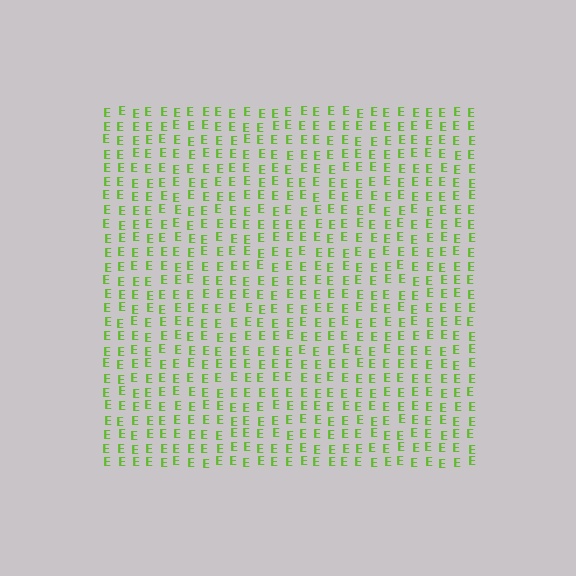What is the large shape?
The large shape is a square.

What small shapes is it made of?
It is made of small letter E's.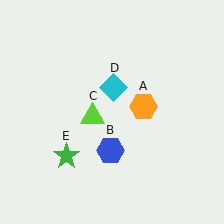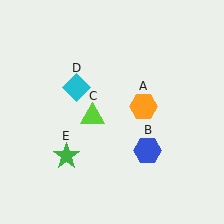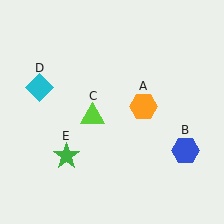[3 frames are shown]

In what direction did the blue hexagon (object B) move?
The blue hexagon (object B) moved right.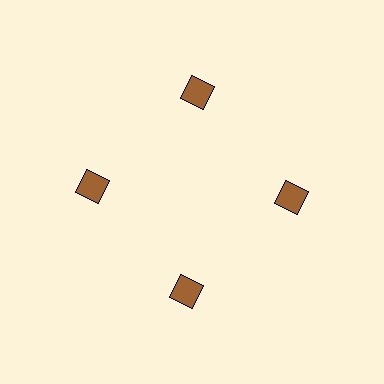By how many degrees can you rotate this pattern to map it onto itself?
The pattern maps onto itself every 90 degrees of rotation.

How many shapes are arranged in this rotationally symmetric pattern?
There are 4 shapes, arranged in 4 groups of 1.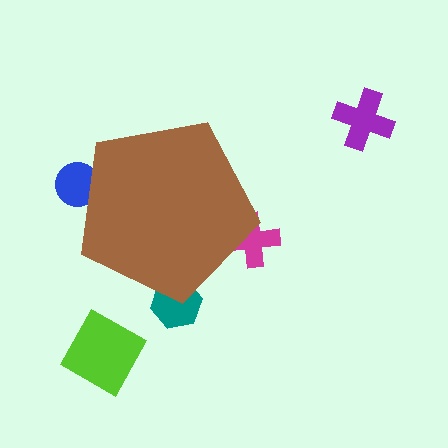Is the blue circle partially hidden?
Yes, the blue circle is partially hidden behind the brown pentagon.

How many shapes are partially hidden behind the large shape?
3 shapes are partially hidden.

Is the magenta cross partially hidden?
Yes, the magenta cross is partially hidden behind the brown pentagon.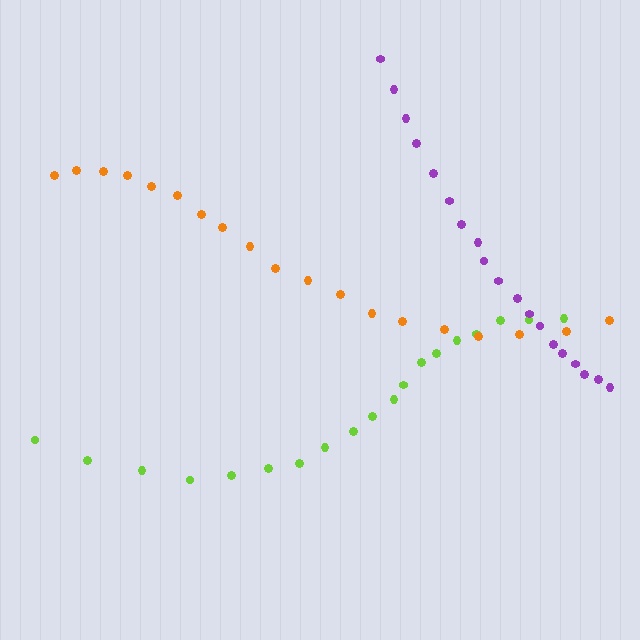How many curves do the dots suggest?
There are 3 distinct paths.